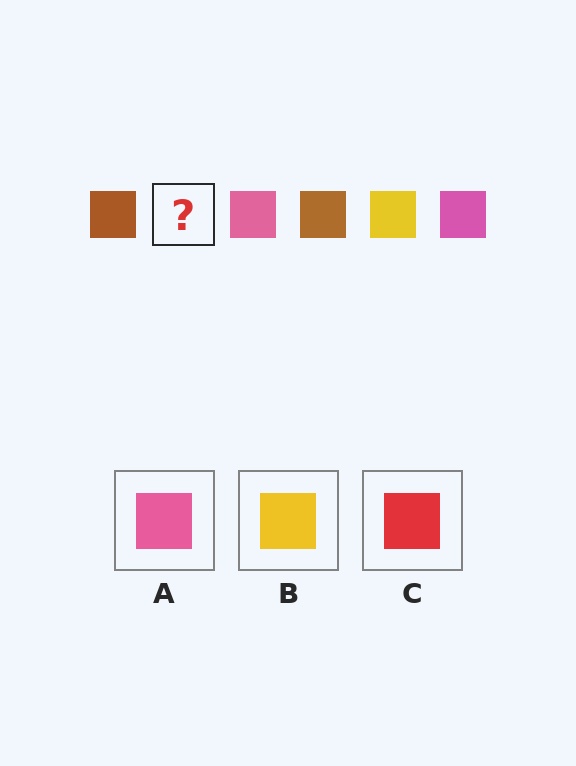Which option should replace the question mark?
Option B.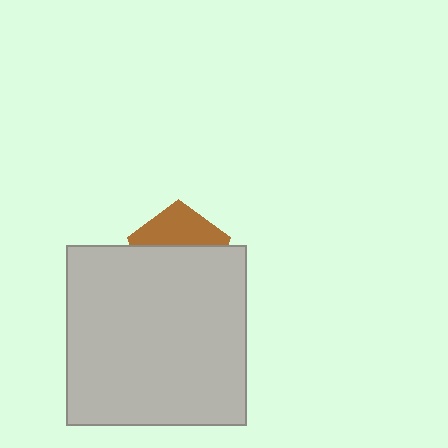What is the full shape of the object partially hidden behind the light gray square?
The partially hidden object is a brown pentagon.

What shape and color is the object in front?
The object in front is a light gray square.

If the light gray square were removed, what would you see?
You would see the complete brown pentagon.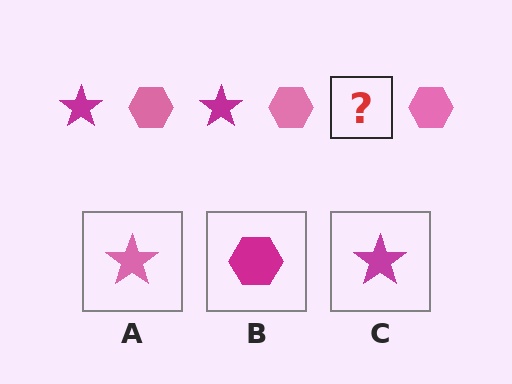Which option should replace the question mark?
Option C.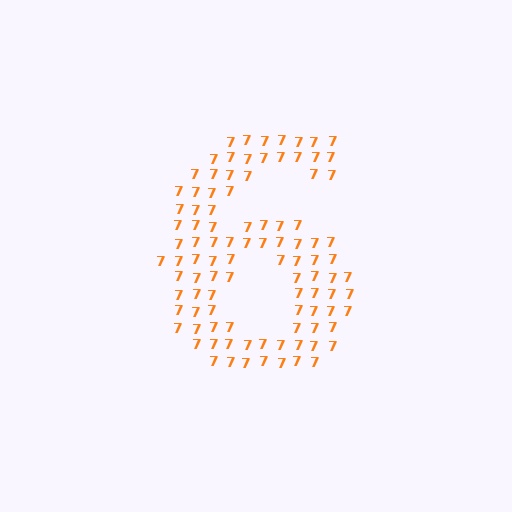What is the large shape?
The large shape is the digit 6.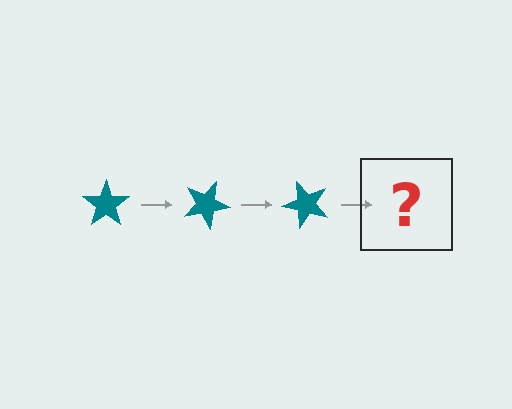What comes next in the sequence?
The next element should be a teal star rotated 75 degrees.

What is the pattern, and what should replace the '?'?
The pattern is that the star rotates 25 degrees each step. The '?' should be a teal star rotated 75 degrees.